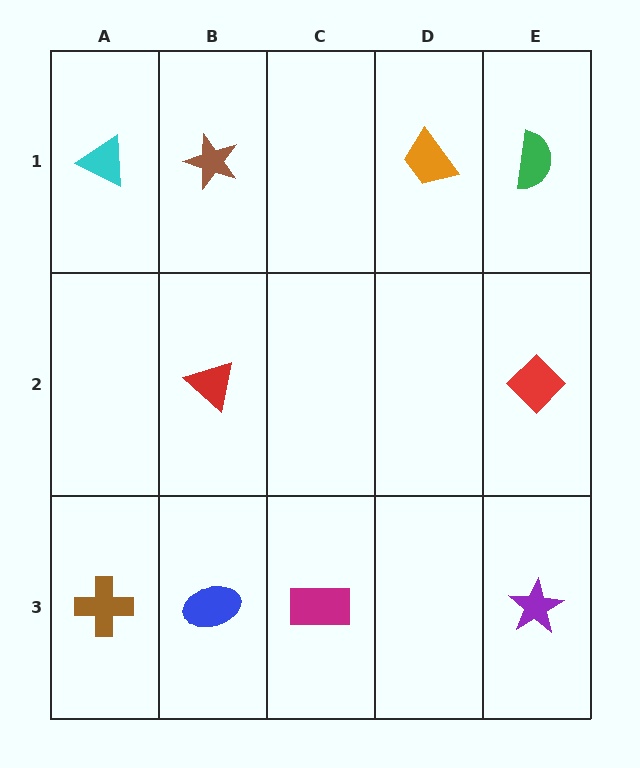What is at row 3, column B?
A blue ellipse.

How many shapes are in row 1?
4 shapes.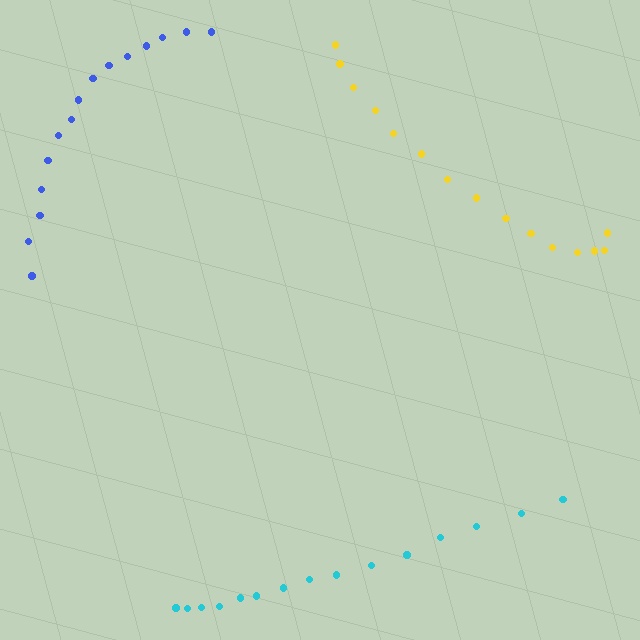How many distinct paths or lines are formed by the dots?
There are 3 distinct paths.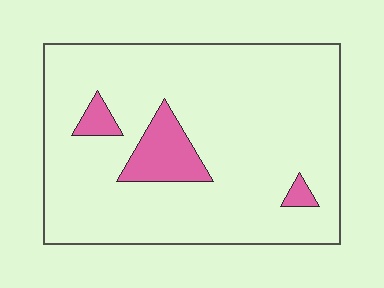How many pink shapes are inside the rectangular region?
3.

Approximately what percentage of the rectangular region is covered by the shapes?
Approximately 10%.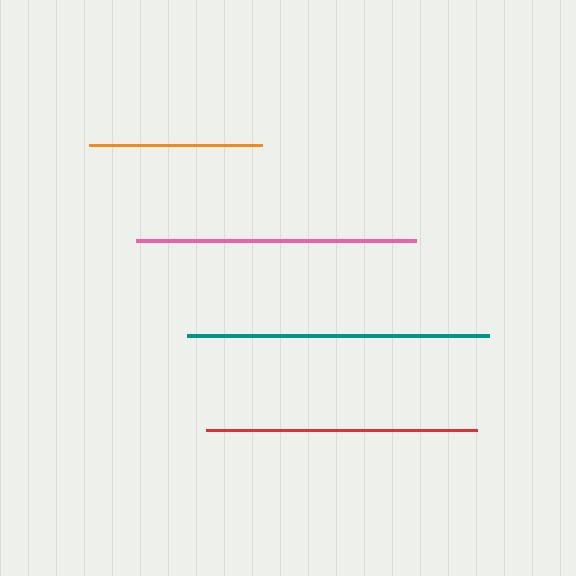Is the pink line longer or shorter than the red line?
The pink line is longer than the red line.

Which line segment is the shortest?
The orange line is the shortest at approximately 173 pixels.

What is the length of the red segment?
The red segment is approximately 271 pixels long.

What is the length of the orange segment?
The orange segment is approximately 173 pixels long.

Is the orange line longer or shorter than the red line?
The red line is longer than the orange line.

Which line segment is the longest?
The teal line is the longest at approximately 301 pixels.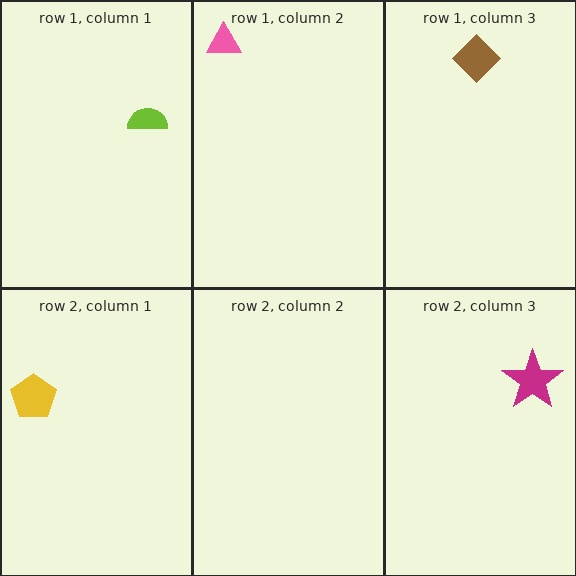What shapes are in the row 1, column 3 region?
The brown diamond.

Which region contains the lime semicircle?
The row 1, column 1 region.